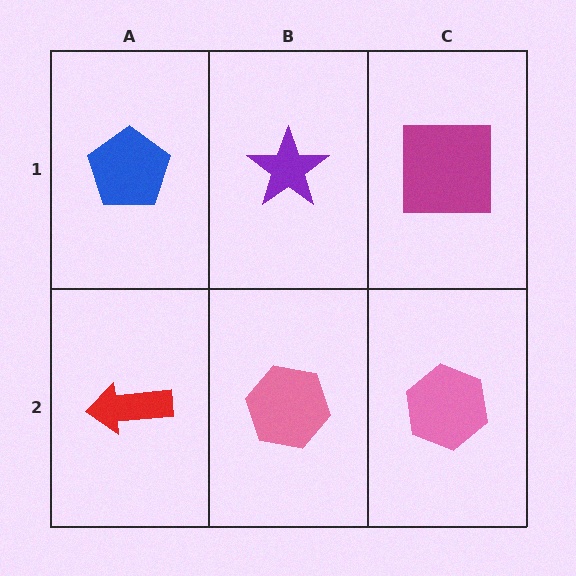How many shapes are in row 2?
3 shapes.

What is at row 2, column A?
A red arrow.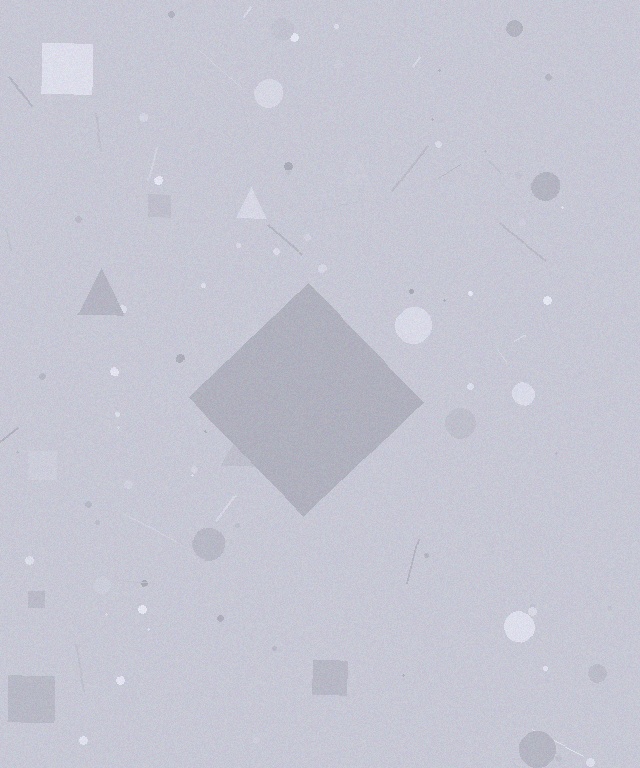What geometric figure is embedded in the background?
A diamond is embedded in the background.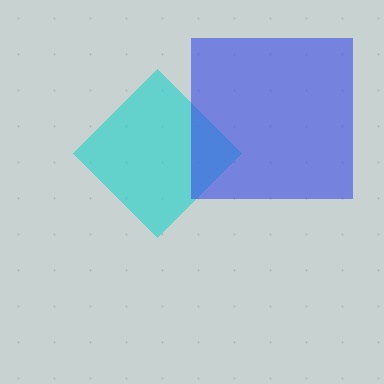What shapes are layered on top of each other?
The layered shapes are: a cyan diamond, a blue square.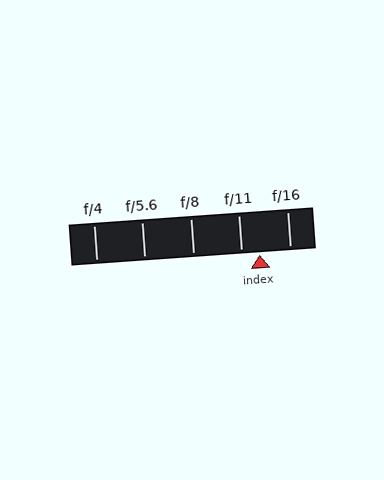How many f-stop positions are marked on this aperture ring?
There are 5 f-stop positions marked.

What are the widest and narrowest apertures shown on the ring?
The widest aperture shown is f/4 and the narrowest is f/16.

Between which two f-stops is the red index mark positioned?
The index mark is between f/11 and f/16.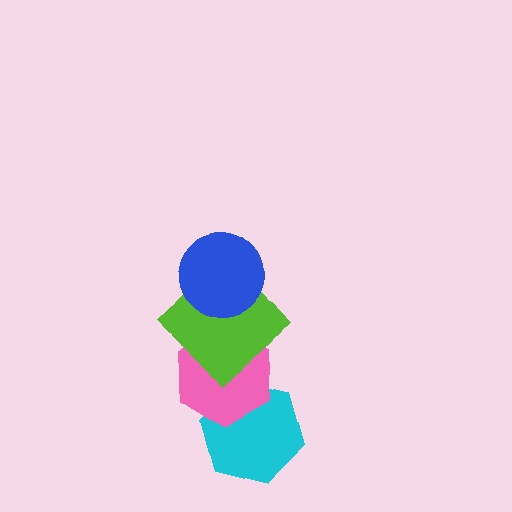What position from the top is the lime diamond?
The lime diamond is 2nd from the top.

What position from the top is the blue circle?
The blue circle is 1st from the top.